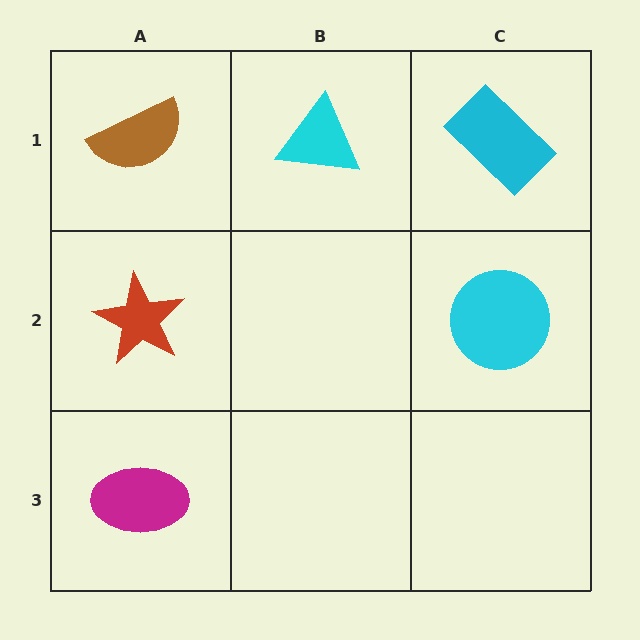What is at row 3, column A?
A magenta ellipse.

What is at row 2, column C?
A cyan circle.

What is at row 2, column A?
A red star.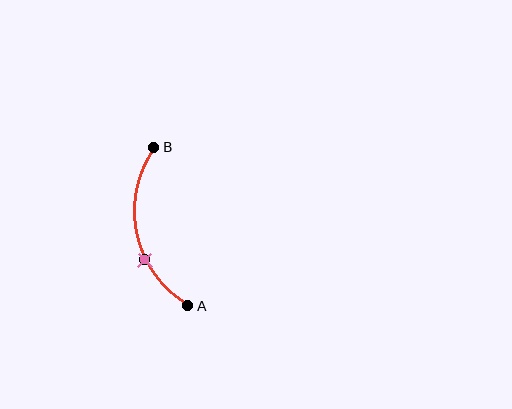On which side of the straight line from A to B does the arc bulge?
The arc bulges to the left of the straight line connecting A and B.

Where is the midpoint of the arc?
The arc midpoint is the point on the curve farthest from the straight line joining A and B. It sits to the left of that line.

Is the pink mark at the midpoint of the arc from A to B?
No. The pink mark lies on the arc but is closer to endpoint A. The arc midpoint would be at the point on the curve equidistant along the arc from both A and B.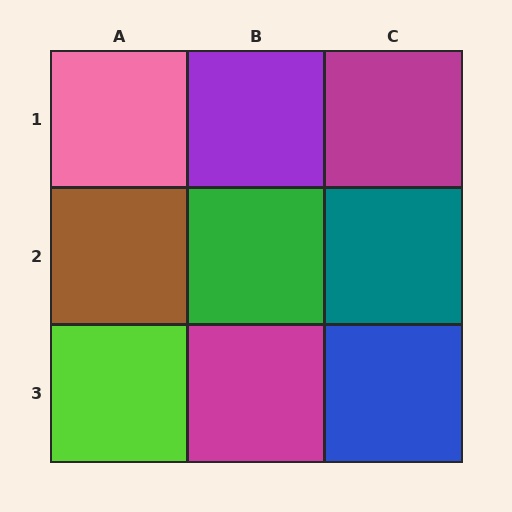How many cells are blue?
1 cell is blue.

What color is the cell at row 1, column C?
Magenta.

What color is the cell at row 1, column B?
Purple.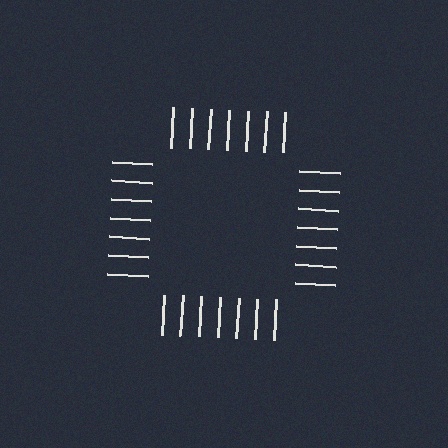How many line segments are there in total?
28 — 7 along each of the 4 edges.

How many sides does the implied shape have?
4 sides — the line-ends trace a square.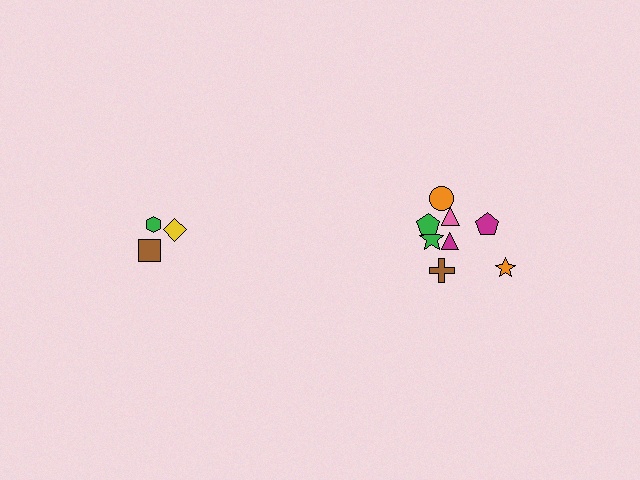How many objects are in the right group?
There are 8 objects.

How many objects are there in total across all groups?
There are 11 objects.